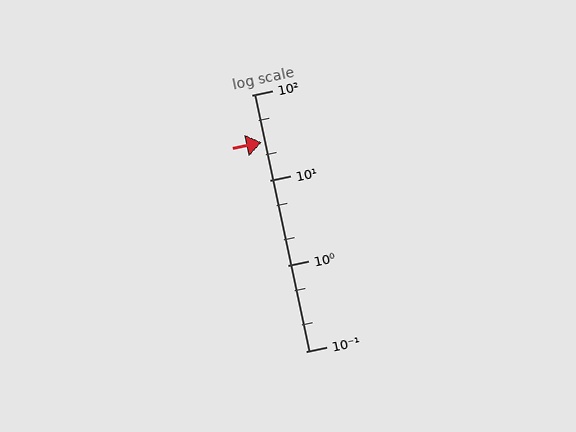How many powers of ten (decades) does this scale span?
The scale spans 3 decades, from 0.1 to 100.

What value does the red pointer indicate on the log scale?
The pointer indicates approximately 28.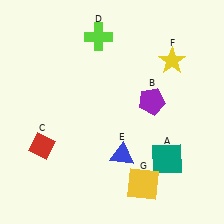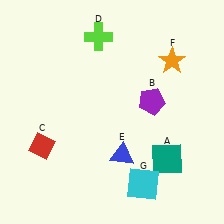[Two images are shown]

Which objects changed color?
F changed from yellow to orange. G changed from yellow to cyan.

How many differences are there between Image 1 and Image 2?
There are 2 differences between the two images.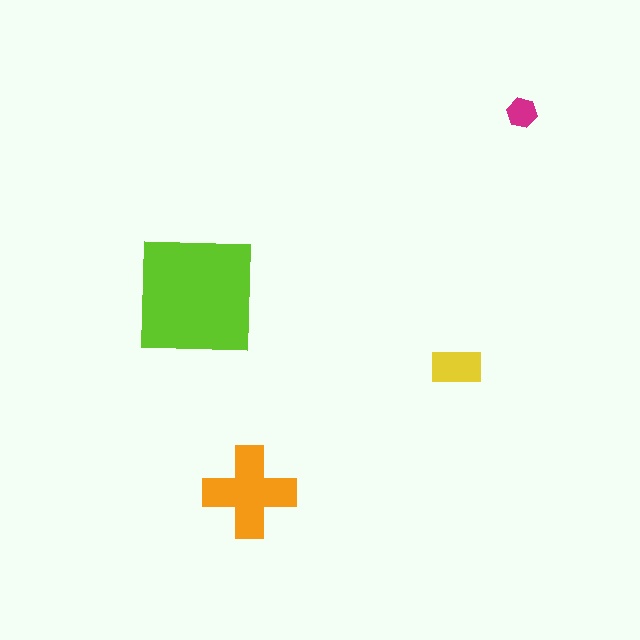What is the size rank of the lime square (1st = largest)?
1st.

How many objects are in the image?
There are 4 objects in the image.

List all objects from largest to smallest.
The lime square, the orange cross, the yellow rectangle, the magenta hexagon.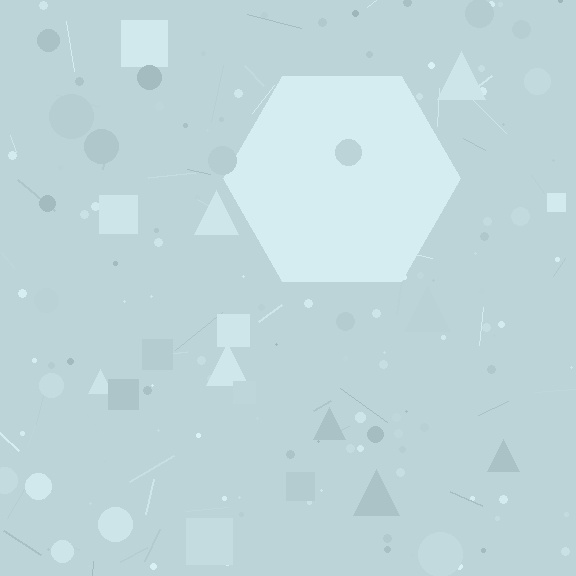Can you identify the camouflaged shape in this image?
The camouflaged shape is a hexagon.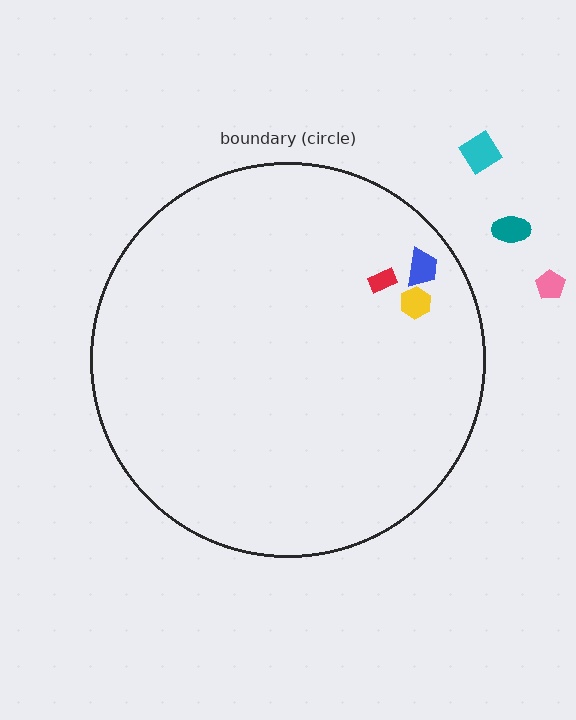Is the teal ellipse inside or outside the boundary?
Outside.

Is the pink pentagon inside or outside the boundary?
Outside.